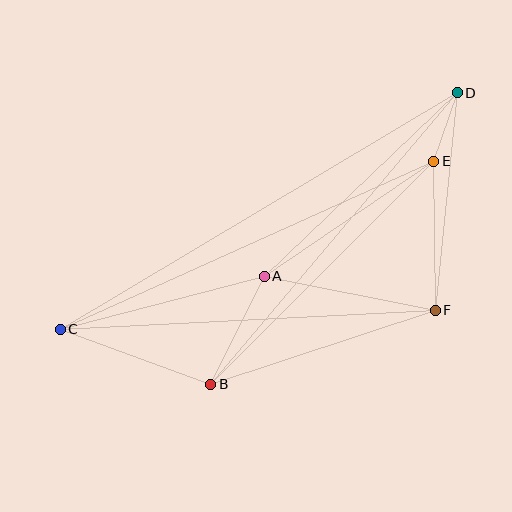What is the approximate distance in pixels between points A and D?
The distance between A and D is approximately 266 pixels.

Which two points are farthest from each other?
Points C and D are farthest from each other.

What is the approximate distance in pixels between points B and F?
The distance between B and F is approximately 236 pixels.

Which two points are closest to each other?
Points D and E are closest to each other.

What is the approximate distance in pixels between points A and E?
The distance between A and E is approximately 205 pixels.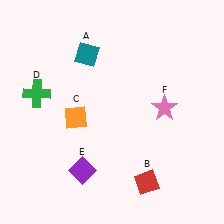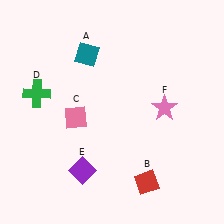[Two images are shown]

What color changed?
The diamond (C) changed from orange in Image 1 to pink in Image 2.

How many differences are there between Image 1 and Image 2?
There is 1 difference between the two images.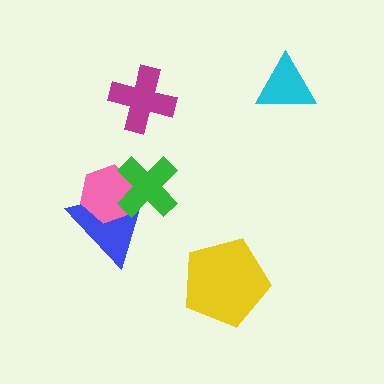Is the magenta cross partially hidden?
No, no other shape covers it.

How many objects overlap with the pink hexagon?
2 objects overlap with the pink hexagon.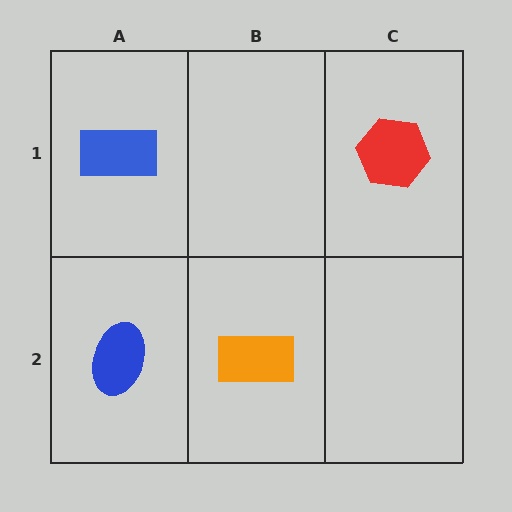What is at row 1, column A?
A blue rectangle.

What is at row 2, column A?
A blue ellipse.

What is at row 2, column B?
An orange rectangle.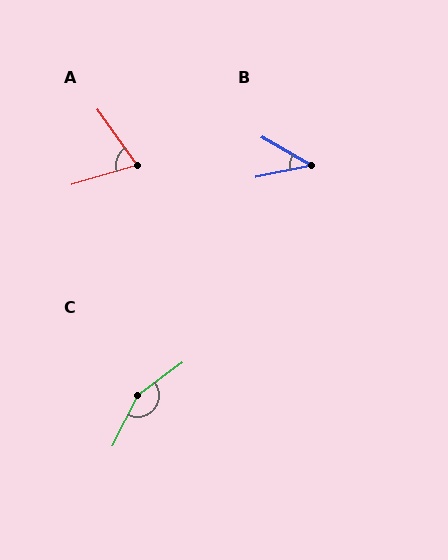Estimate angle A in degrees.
Approximately 71 degrees.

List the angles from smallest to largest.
B (42°), A (71°), C (154°).